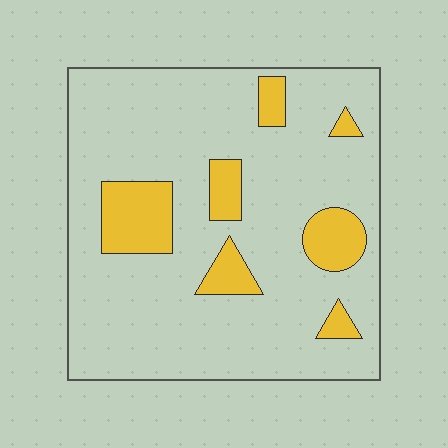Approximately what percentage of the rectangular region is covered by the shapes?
Approximately 15%.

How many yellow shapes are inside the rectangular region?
7.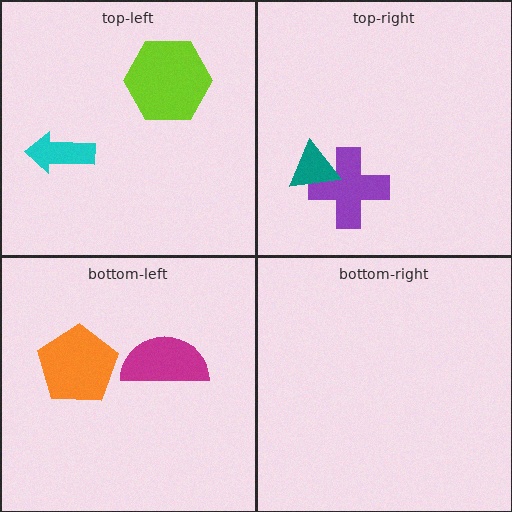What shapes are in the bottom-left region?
The orange pentagon, the magenta semicircle.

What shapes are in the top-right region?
The purple cross, the teal triangle.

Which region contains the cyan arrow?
The top-left region.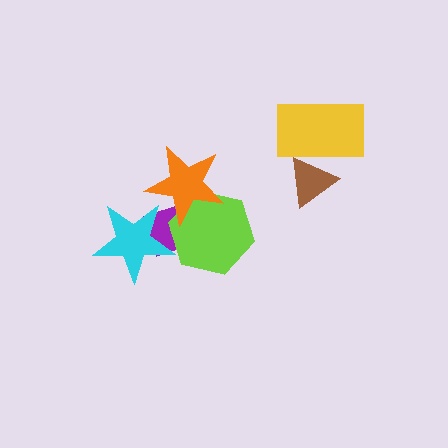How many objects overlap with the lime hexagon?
3 objects overlap with the lime hexagon.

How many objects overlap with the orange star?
2 objects overlap with the orange star.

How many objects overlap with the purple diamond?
3 objects overlap with the purple diamond.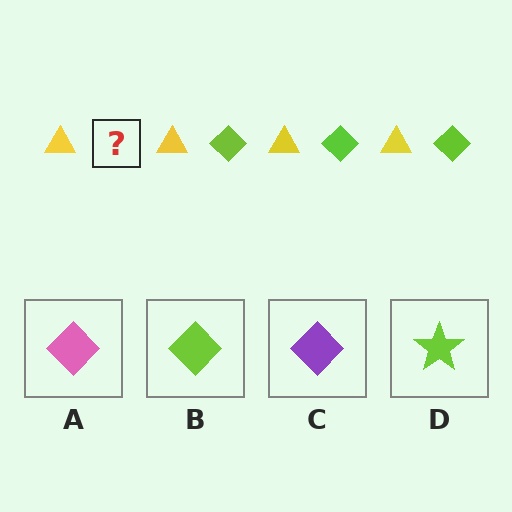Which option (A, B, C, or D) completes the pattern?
B.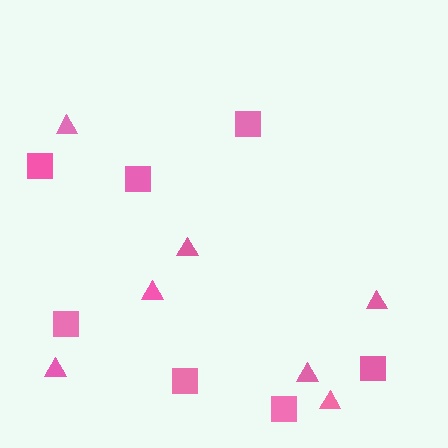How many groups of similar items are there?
There are 2 groups: one group of squares (7) and one group of triangles (7).